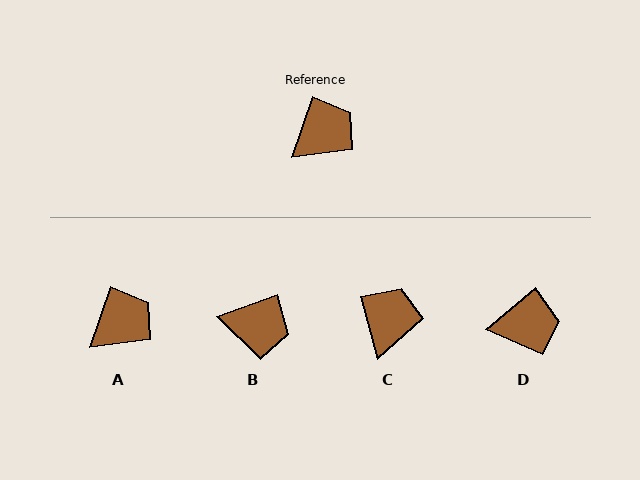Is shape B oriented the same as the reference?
No, it is off by about 51 degrees.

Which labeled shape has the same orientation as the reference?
A.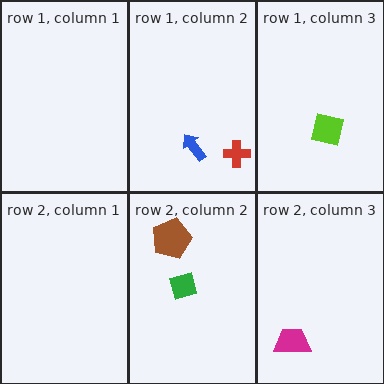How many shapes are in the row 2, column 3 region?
1.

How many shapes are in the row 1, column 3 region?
1.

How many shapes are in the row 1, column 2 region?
2.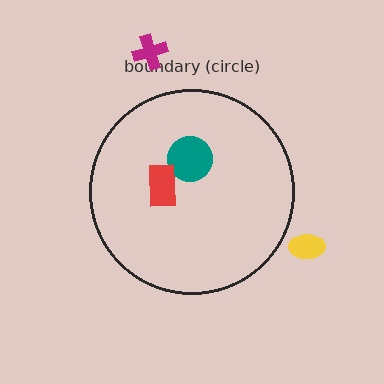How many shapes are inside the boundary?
2 inside, 2 outside.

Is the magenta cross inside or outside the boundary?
Outside.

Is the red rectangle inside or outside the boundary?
Inside.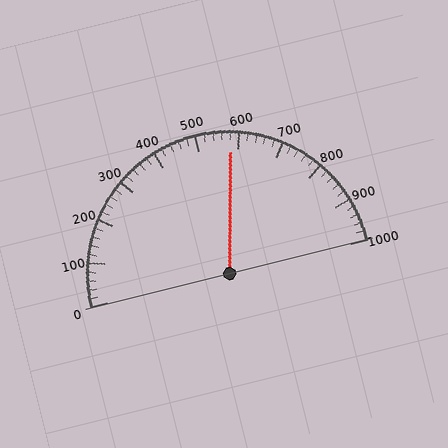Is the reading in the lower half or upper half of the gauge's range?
The reading is in the upper half of the range (0 to 1000).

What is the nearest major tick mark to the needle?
The nearest major tick mark is 600.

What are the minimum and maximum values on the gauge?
The gauge ranges from 0 to 1000.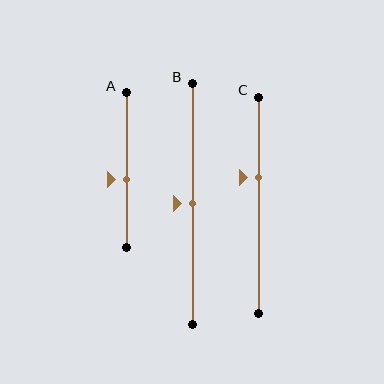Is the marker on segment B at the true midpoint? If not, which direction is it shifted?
Yes, the marker on segment B is at the true midpoint.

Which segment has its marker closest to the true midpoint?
Segment B has its marker closest to the true midpoint.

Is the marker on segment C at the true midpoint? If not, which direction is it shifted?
No, the marker on segment C is shifted upward by about 13% of the segment length.